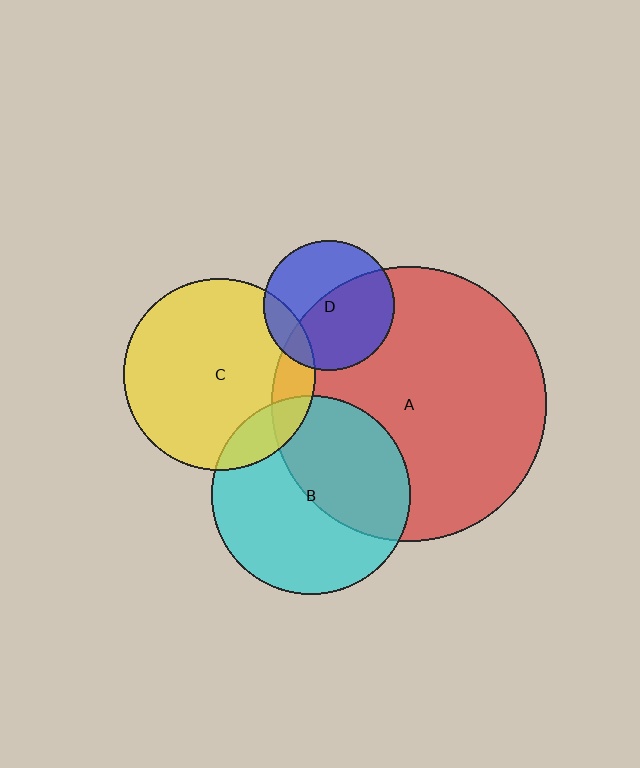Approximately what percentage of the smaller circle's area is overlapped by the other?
Approximately 15%.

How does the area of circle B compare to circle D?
Approximately 2.3 times.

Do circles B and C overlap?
Yes.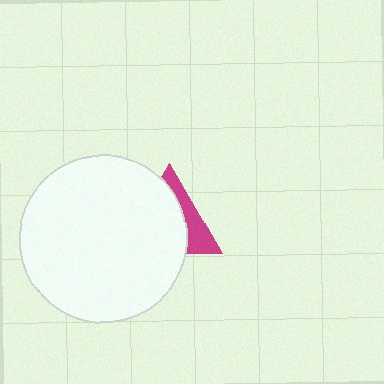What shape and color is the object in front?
The object in front is a white circle.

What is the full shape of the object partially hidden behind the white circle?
The partially hidden object is a magenta triangle.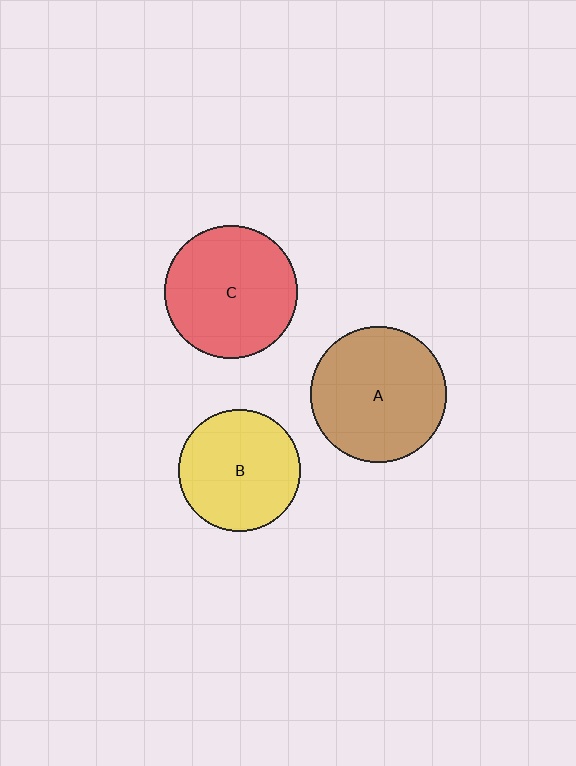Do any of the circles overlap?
No, none of the circles overlap.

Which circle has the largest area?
Circle A (brown).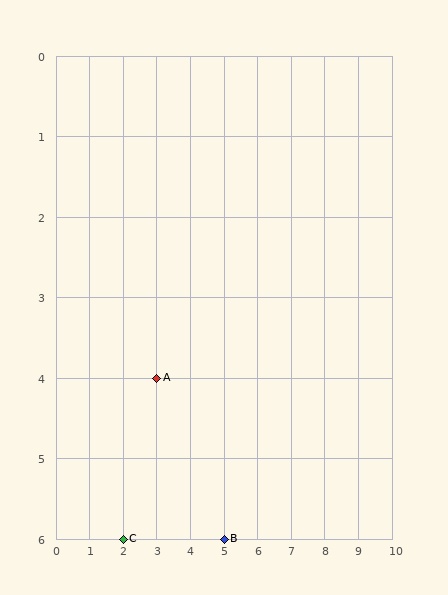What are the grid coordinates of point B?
Point B is at grid coordinates (5, 6).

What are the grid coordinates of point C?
Point C is at grid coordinates (2, 6).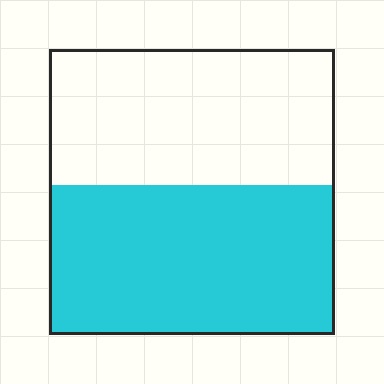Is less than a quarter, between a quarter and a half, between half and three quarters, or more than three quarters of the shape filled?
Between half and three quarters.